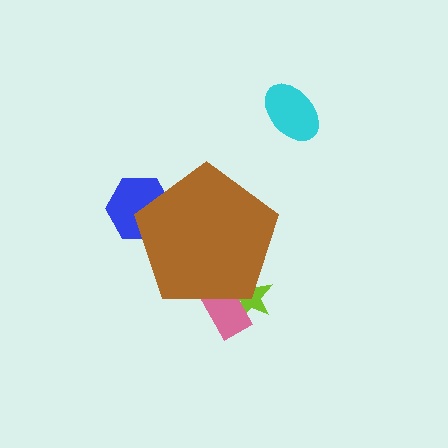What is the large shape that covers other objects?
A brown pentagon.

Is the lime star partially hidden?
Yes, the lime star is partially hidden behind the brown pentagon.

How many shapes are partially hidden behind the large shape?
3 shapes are partially hidden.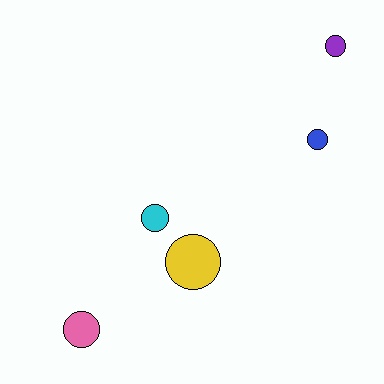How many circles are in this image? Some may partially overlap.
There are 5 circles.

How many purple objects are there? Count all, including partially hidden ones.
There is 1 purple object.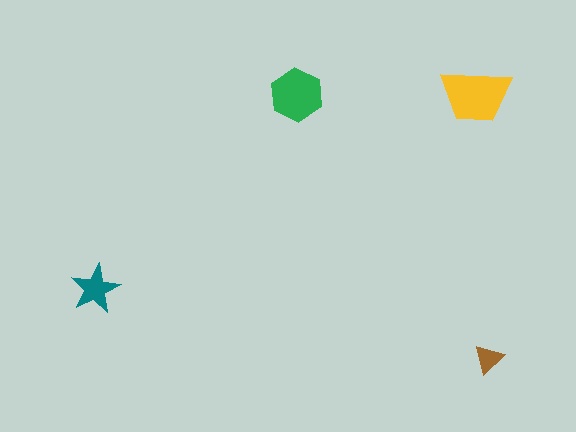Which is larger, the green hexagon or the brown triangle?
The green hexagon.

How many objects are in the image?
There are 4 objects in the image.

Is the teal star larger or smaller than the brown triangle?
Larger.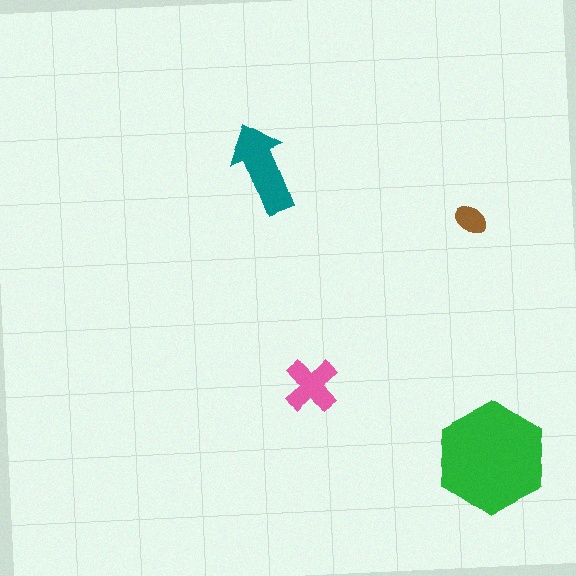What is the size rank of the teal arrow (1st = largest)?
2nd.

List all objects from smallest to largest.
The brown ellipse, the pink cross, the teal arrow, the green hexagon.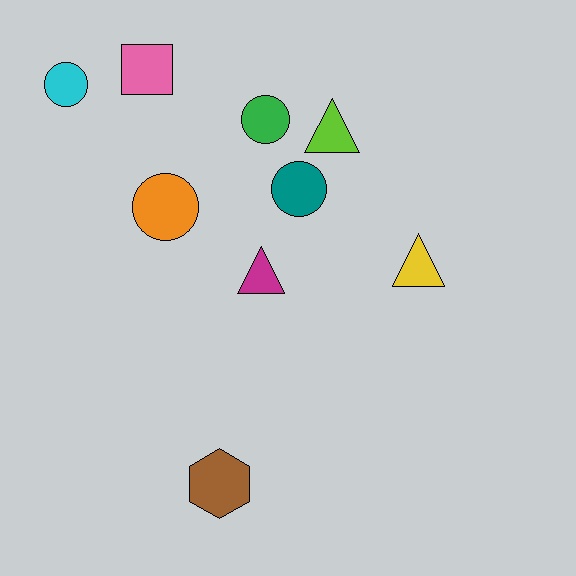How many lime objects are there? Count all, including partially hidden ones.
There is 1 lime object.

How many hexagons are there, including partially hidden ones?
There is 1 hexagon.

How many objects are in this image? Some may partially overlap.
There are 9 objects.